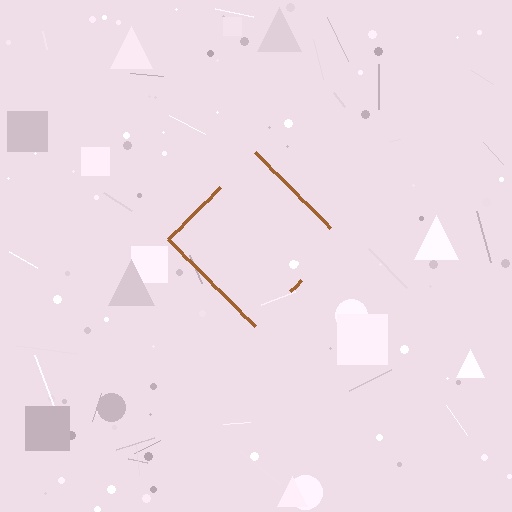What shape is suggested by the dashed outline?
The dashed outline suggests a diamond.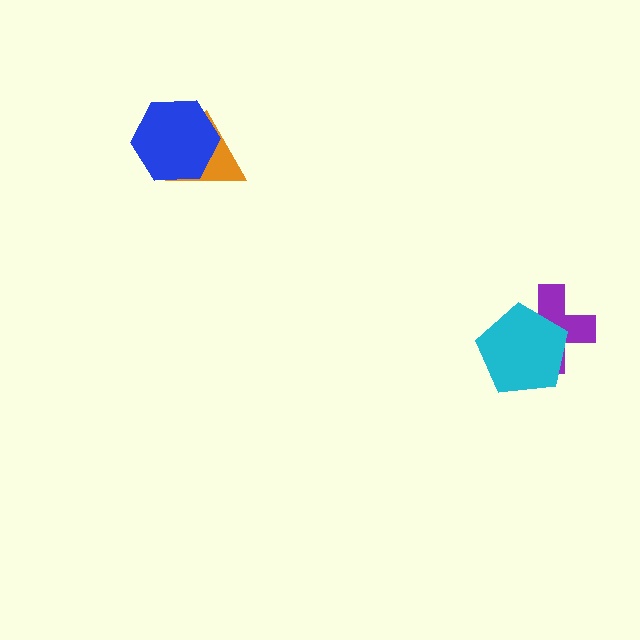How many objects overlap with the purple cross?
1 object overlaps with the purple cross.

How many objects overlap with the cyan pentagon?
1 object overlaps with the cyan pentagon.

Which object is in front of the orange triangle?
The blue hexagon is in front of the orange triangle.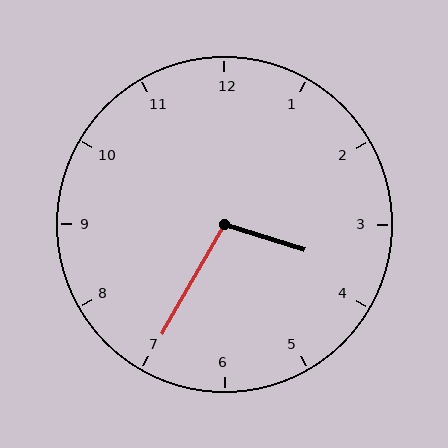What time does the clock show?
3:35.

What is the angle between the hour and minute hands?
Approximately 102 degrees.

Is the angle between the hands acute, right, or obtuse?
It is obtuse.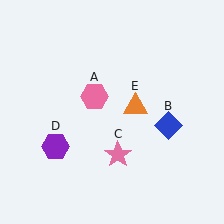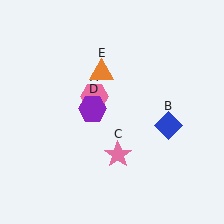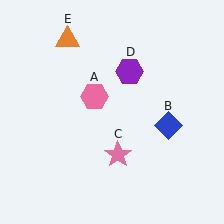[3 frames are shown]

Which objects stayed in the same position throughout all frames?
Pink hexagon (object A) and blue diamond (object B) and pink star (object C) remained stationary.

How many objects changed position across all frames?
2 objects changed position: purple hexagon (object D), orange triangle (object E).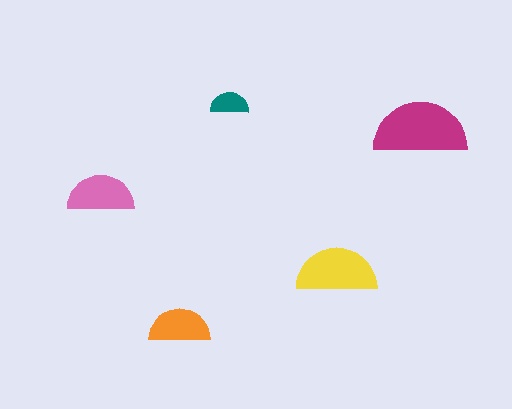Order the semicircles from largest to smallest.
the magenta one, the yellow one, the pink one, the orange one, the teal one.